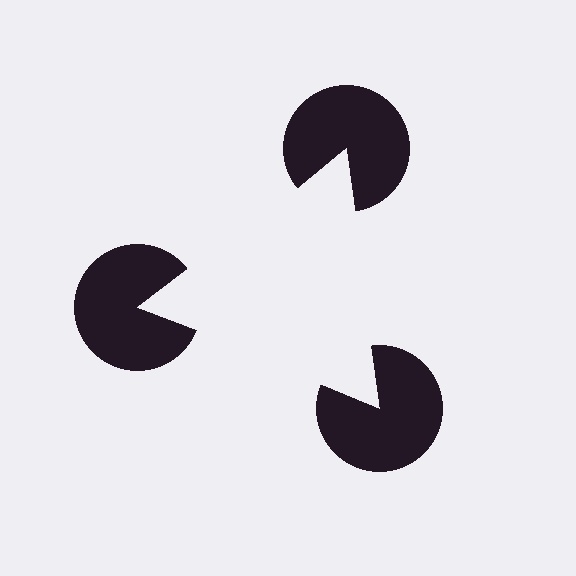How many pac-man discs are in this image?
There are 3 — one at each vertex of the illusory triangle.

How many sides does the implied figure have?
3 sides.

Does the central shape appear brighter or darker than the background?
It typically appears slightly brighter than the background, even though no actual brightness change is drawn.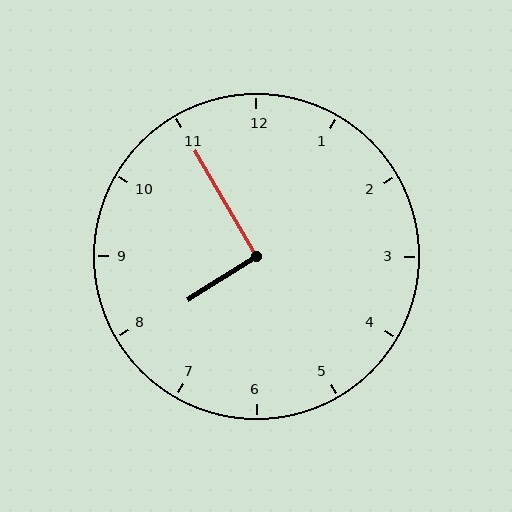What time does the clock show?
7:55.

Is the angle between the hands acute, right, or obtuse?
It is right.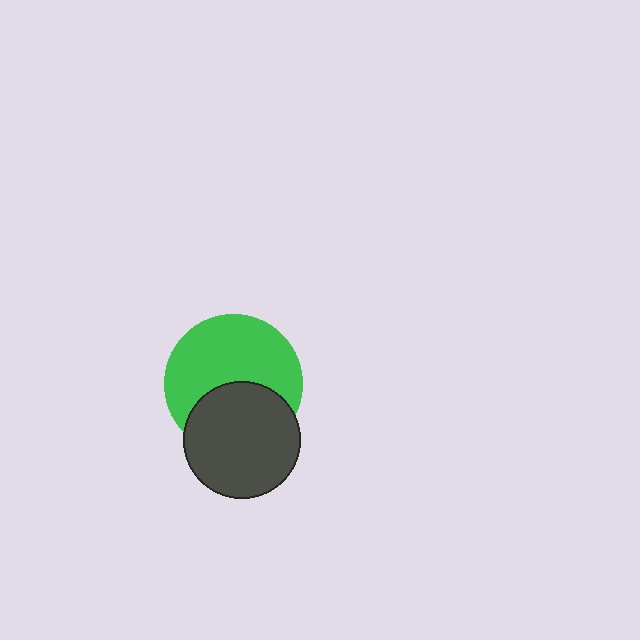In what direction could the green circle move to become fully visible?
The green circle could move up. That would shift it out from behind the dark gray circle entirely.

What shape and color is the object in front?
The object in front is a dark gray circle.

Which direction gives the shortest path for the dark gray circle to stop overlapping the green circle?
Moving down gives the shortest separation.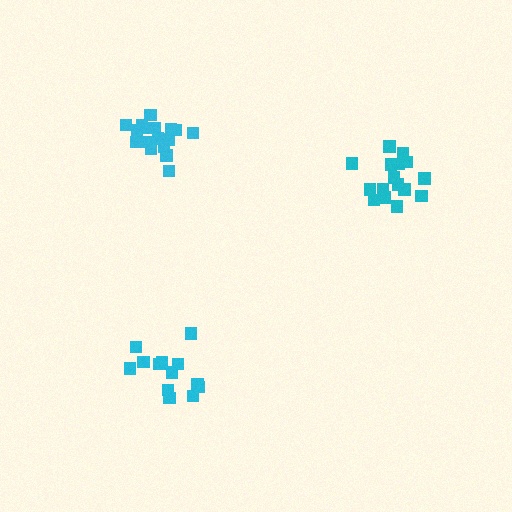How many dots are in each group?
Group 1: 18 dots, Group 2: 16 dots, Group 3: 13 dots (47 total).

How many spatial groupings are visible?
There are 3 spatial groupings.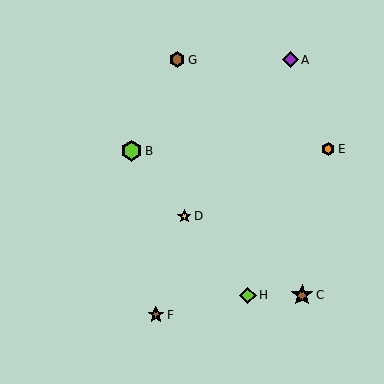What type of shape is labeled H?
Shape H is a lime diamond.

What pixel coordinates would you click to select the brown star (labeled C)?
Click at (302, 295) to select the brown star C.